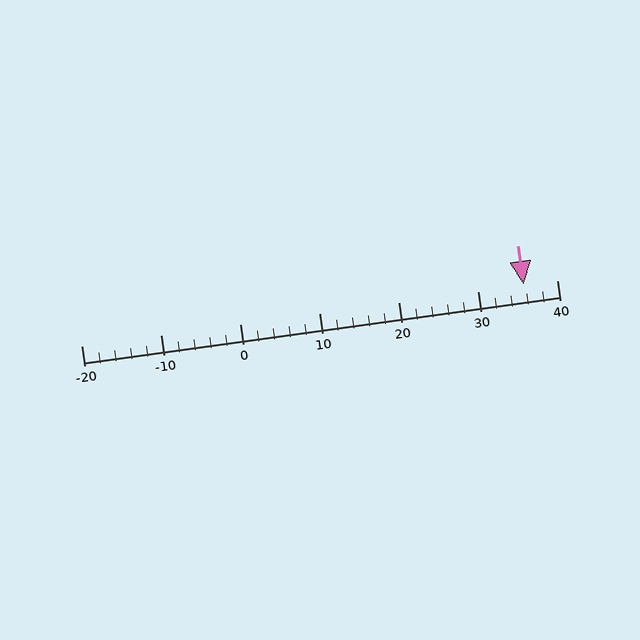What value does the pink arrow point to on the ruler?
The pink arrow points to approximately 36.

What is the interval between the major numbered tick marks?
The major tick marks are spaced 10 units apart.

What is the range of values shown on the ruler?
The ruler shows values from -20 to 40.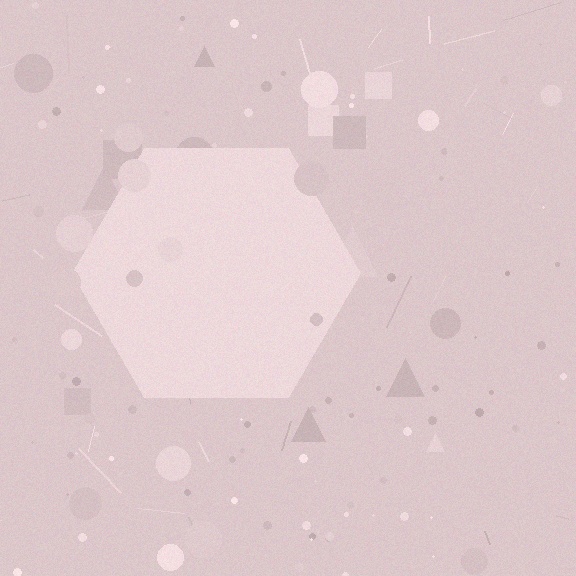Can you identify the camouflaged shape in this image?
The camouflaged shape is a hexagon.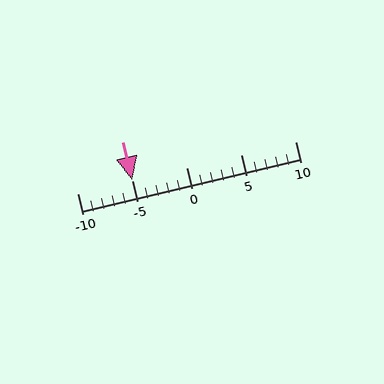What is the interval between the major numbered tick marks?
The major tick marks are spaced 5 units apart.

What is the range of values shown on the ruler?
The ruler shows values from -10 to 10.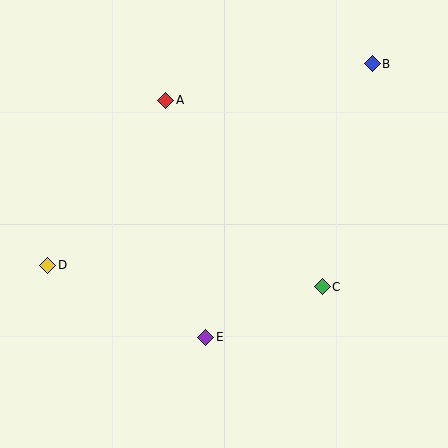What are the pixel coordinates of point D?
Point D is at (48, 265).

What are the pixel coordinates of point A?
Point A is at (166, 100).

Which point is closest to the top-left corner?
Point A is closest to the top-left corner.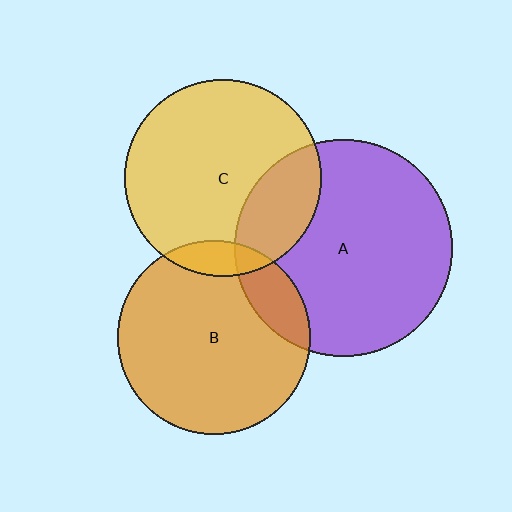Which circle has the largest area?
Circle A (purple).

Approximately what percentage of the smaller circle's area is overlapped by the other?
Approximately 25%.